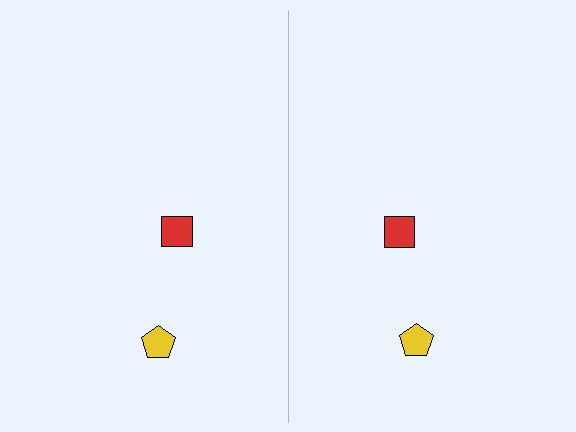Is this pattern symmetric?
Yes, this pattern has bilateral (reflection) symmetry.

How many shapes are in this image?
There are 4 shapes in this image.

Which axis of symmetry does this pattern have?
The pattern has a vertical axis of symmetry running through the center of the image.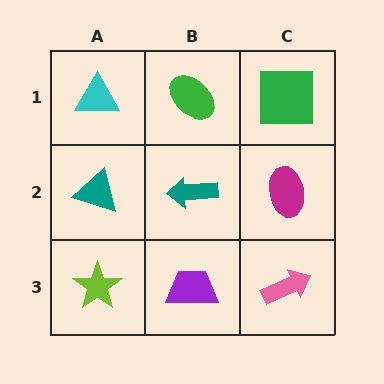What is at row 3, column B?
A purple trapezoid.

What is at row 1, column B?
A green ellipse.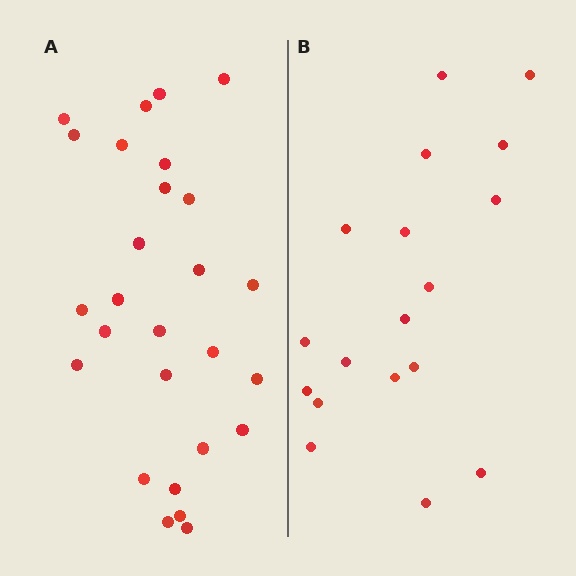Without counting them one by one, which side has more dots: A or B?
Region A (the left region) has more dots.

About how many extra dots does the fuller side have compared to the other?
Region A has roughly 8 or so more dots than region B.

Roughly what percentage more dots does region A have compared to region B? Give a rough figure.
About 50% more.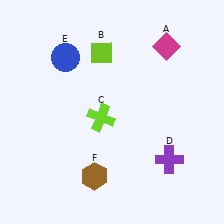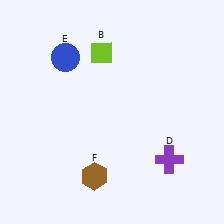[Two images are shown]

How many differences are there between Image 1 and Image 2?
There are 2 differences between the two images.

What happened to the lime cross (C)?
The lime cross (C) was removed in Image 2. It was in the bottom-left area of Image 1.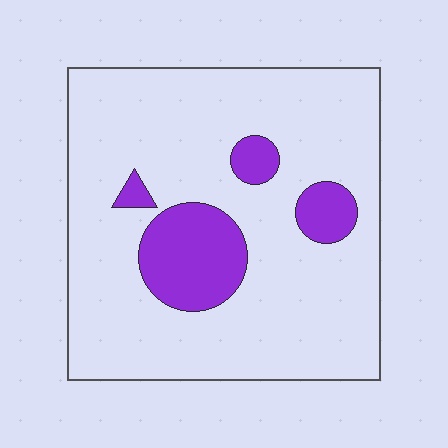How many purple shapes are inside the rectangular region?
4.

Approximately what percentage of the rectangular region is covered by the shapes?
Approximately 15%.